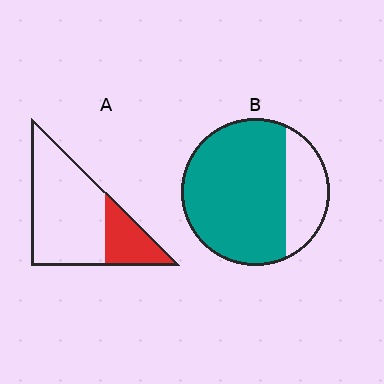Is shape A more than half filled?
No.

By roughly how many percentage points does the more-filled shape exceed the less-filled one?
By roughly 50 percentage points (B over A).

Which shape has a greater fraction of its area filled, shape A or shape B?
Shape B.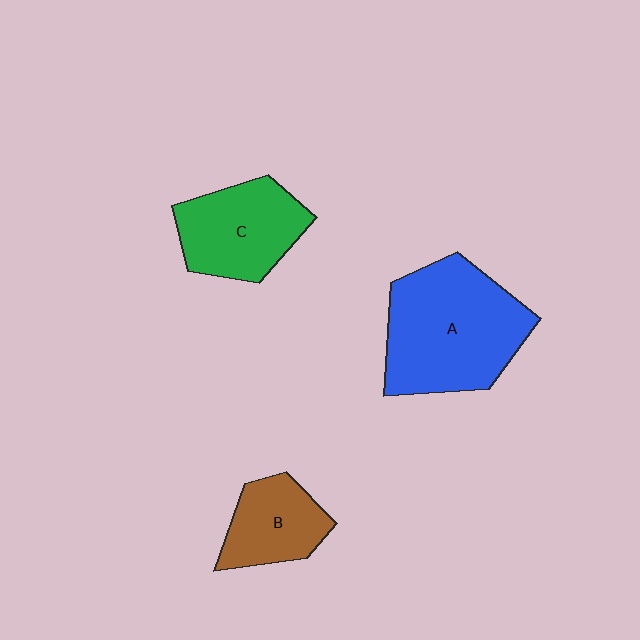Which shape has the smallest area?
Shape B (brown).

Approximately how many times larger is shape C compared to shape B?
Approximately 1.4 times.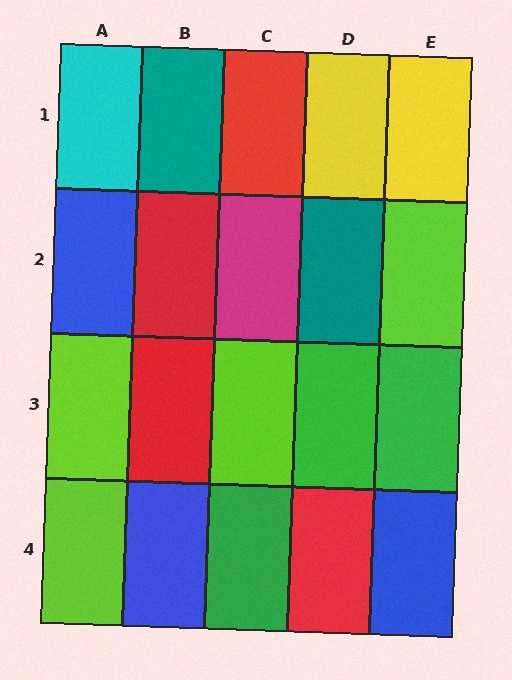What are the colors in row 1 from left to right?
Cyan, teal, red, yellow, yellow.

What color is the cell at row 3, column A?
Lime.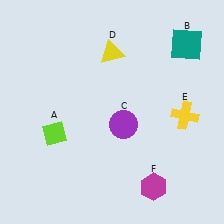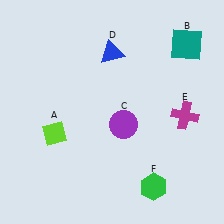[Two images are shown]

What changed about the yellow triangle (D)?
In Image 1, D is yellow. In Image 2, it changed to blue.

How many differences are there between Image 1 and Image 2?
There are 3 differences between the two images.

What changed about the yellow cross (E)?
In Image 1, E is yellow. In Image 2, it changed to magenta.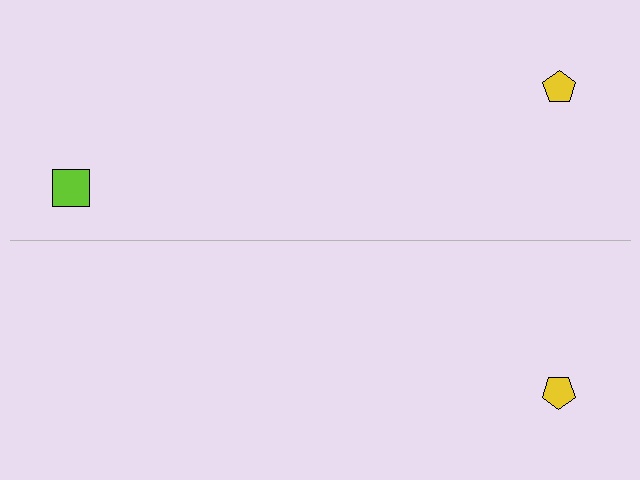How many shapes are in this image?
There are 3 shapes in this image.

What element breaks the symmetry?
A lime square is missing from the bottom side.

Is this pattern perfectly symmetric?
No, the pattern is not perfectly symmetric. A lime square is missing from the bottom side.